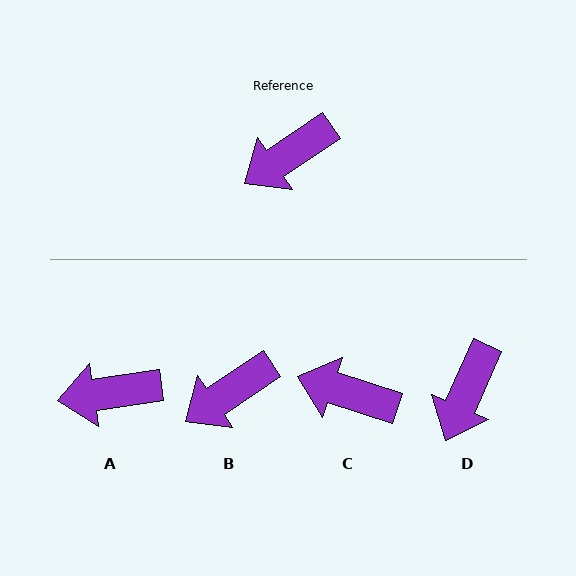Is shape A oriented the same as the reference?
No, it is off by about 25 degrees.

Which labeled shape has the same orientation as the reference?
B.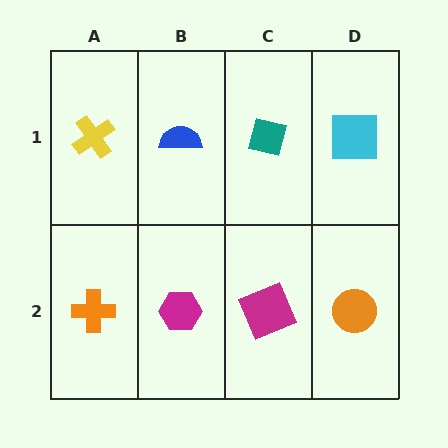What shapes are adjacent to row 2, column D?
A cyan square (row 1, column D), a magenta square (row 2, column C).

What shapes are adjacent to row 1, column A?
An orange cross (row 2, column A), a blue semicircle (row 1, column B).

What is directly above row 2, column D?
A cyan square.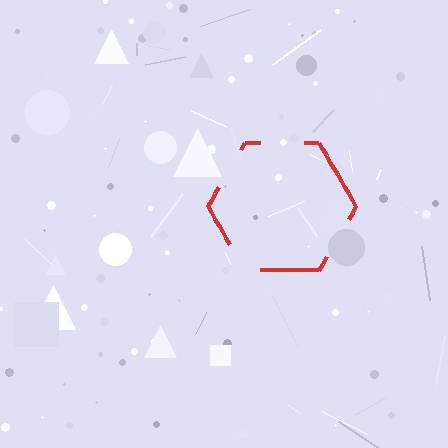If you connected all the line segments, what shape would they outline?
They would outline a hexagon.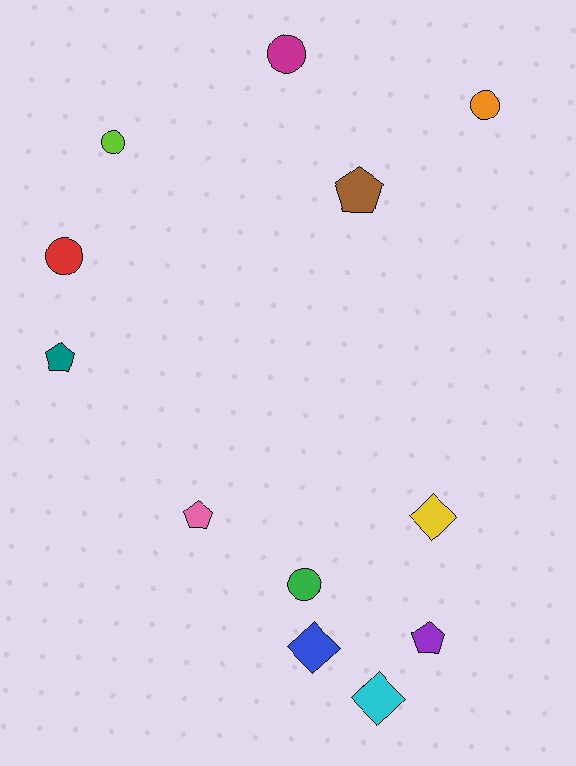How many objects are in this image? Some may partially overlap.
There are 12 objects.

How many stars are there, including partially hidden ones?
There are no stars.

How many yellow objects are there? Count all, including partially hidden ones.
There is 1 yellow object.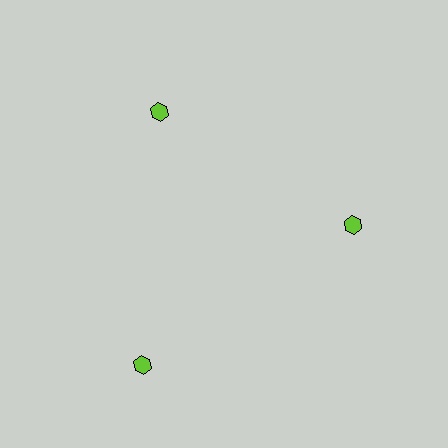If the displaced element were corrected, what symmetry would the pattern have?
It would have 3-fold rotational symmetry — the pattern would map onto itself every 120 degrees.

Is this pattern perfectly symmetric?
No. The 3 lime hexagons are arranged in a ring, but one element near the 7 o'clock position is pushed outward from the center, breaking the 3-fold rotational symmetry.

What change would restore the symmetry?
The symmetry would be restored by moving it inward, back onto the ring so that all 3 hexagons sit at equal angles and equal distance from the center.